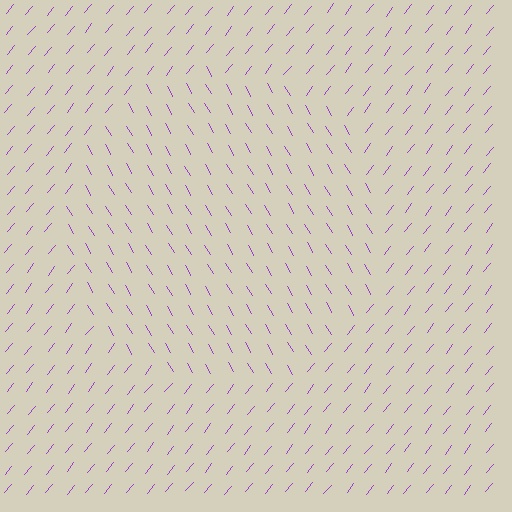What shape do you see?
I see a circle.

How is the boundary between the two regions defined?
The boundary is defined purely by a change in line orientation (approximately 69 degrees difference). All lines are the same color and thickness.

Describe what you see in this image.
The image is filled with small purple line segments. A circle region in the image has lines oriented differently from the surrounding lines, creating a visible texture boundary.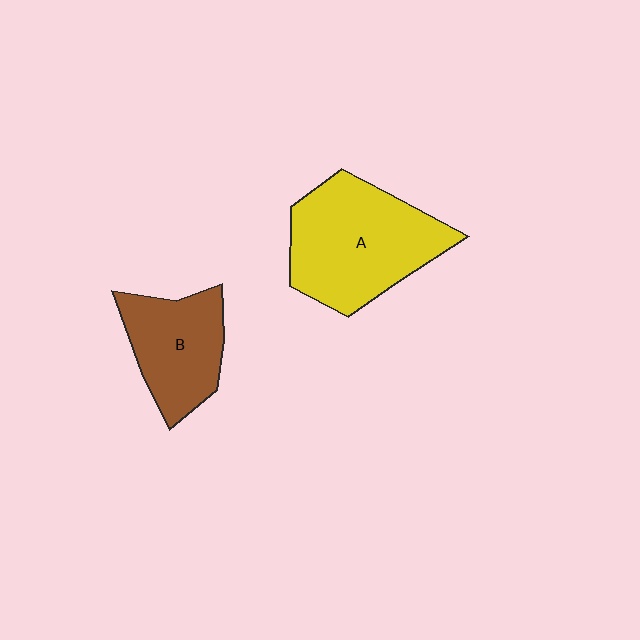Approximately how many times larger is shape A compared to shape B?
Approximately 1.5 times.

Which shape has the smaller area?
Shape B (brown).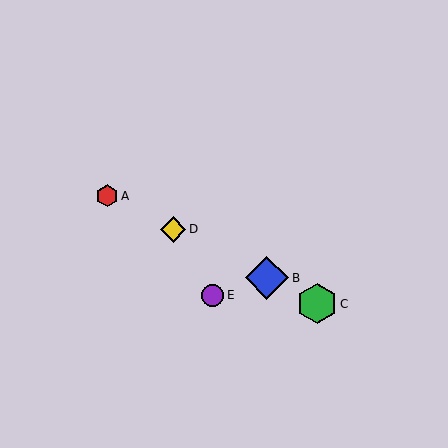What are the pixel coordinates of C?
Object C is at (317, 303).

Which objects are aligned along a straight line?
Objects A, B, C, D are aligned along a straight line.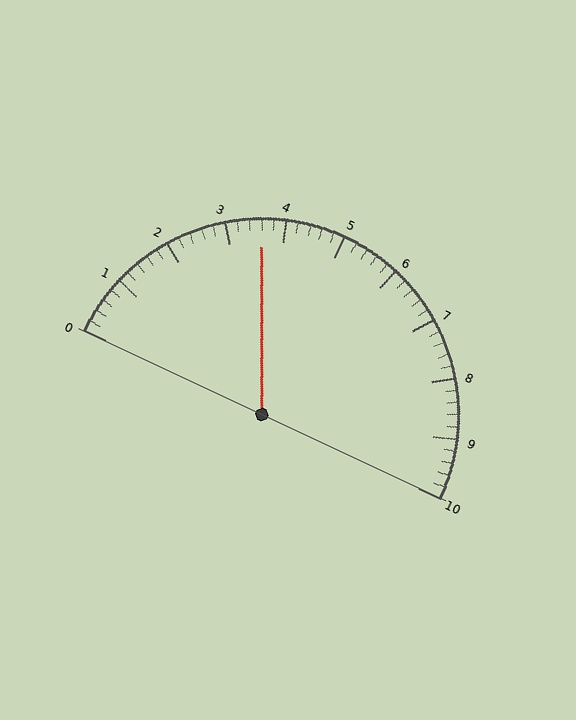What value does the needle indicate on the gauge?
The needle indicates approximately 3.6.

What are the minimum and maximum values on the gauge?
The gauge ranges from 0 to 10.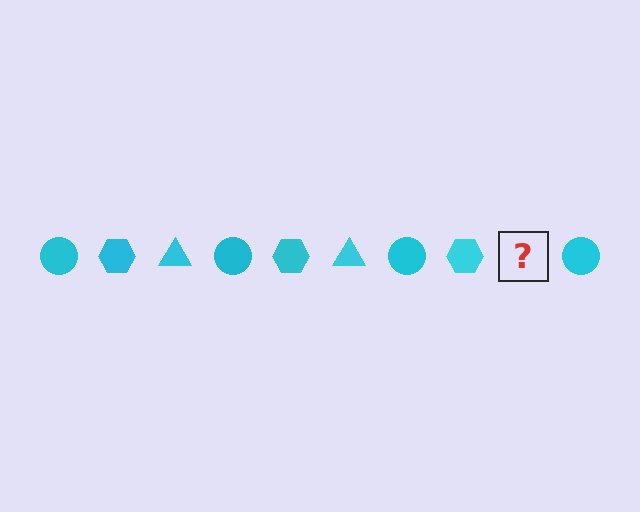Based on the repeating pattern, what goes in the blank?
The blank should be a cyan triangle.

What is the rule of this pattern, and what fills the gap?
The rule is that the pattern cycles through circle, hexagon, triangle shapes in cyan. The gap should be filled with a cyan triangle.